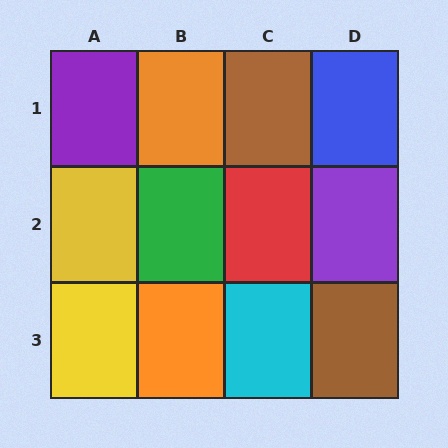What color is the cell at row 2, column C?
Red.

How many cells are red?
1 cell is red.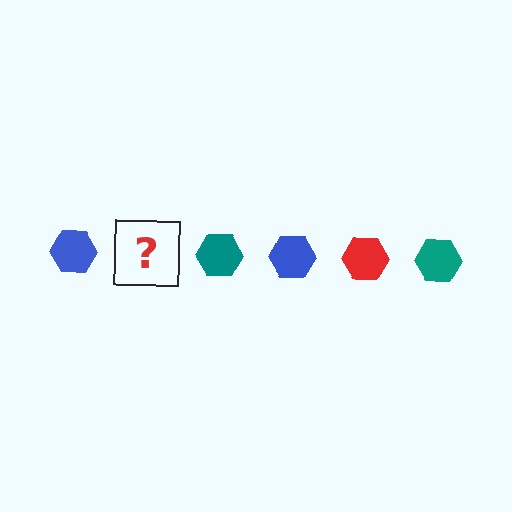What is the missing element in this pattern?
The missing element is a red hexagon.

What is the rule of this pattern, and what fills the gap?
The rule is that the pattern cycles through blue, red, teal hexagons. The gap should be filled with a red hexagon.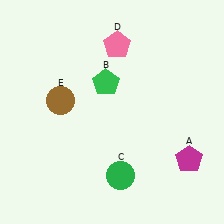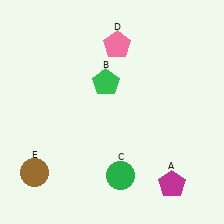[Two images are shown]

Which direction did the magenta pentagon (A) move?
The magenta pentagon (A) moved down.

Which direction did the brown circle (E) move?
The brown circle (E) moved down.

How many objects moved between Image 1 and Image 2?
2 objects moved between the two images.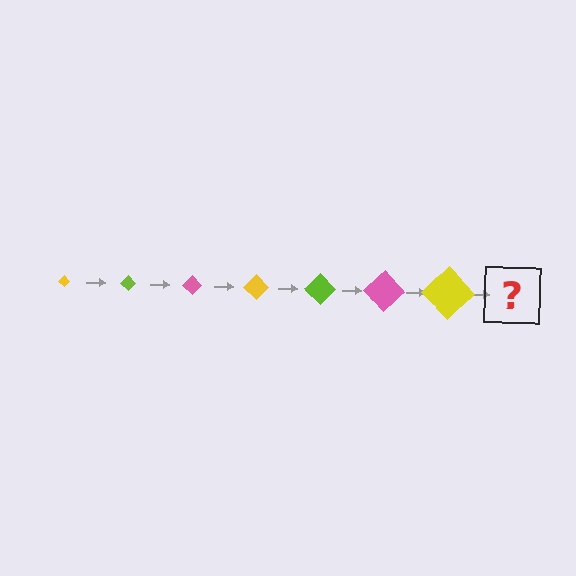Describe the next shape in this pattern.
It should be a lime diamond, larger than the previous one.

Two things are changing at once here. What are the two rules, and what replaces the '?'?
The two rules are that the diamond grows larger each step and the color cycles through yellow, lime, and pink. The '?' should be a lime diamond, larger than the previous one.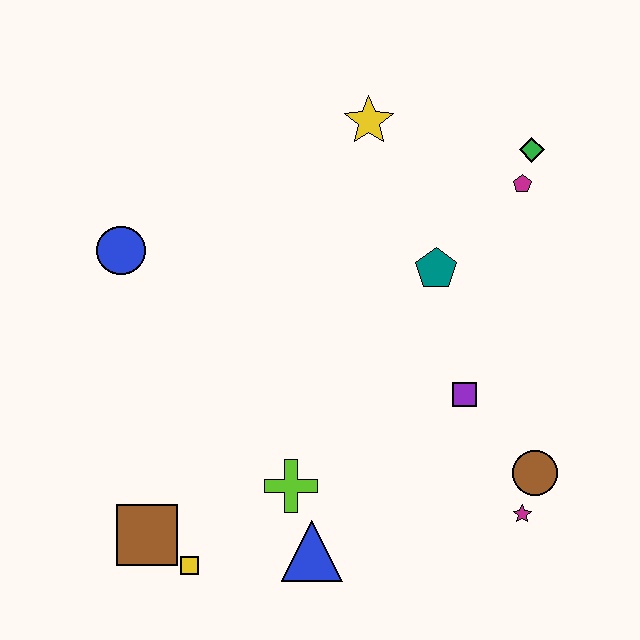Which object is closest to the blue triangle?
The lime cross is closest to the blue triangle.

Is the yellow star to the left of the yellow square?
No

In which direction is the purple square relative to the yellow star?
The purple square is below the yellow star.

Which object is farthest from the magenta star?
The blue circle is farthest from the magenta star.